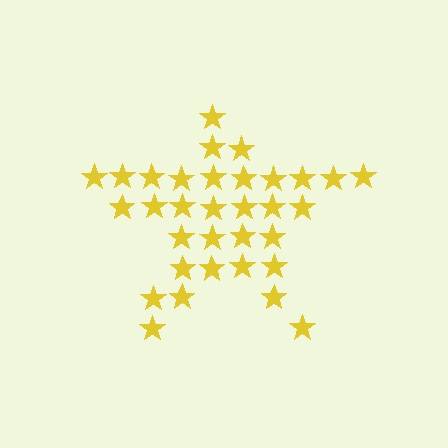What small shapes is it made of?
It is made of small stars.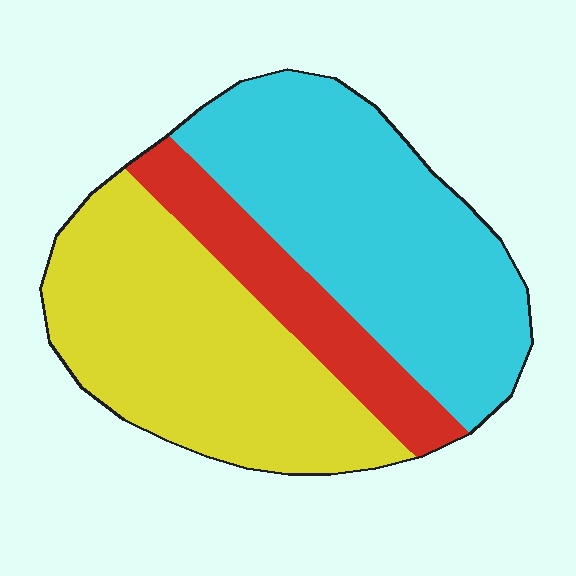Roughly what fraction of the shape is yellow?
Yellow takes up about two fifths (2/5) of the shape.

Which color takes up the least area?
Red, at roughly 15%.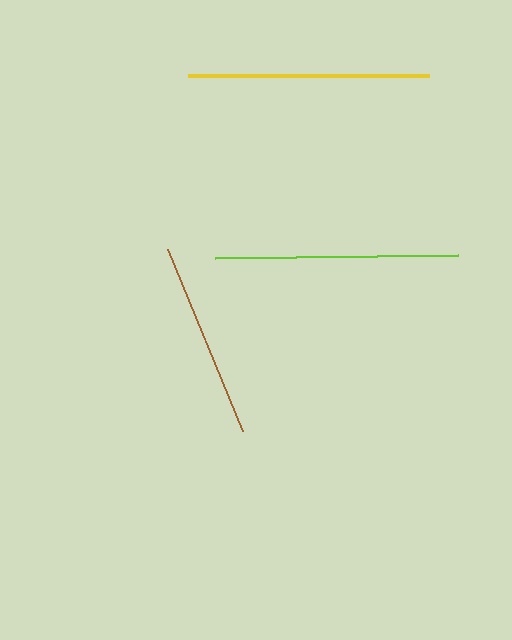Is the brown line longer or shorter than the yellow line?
The yellow line is longer than the brown line.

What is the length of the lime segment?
The lime segment is approximately 244 pixels long.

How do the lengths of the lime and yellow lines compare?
The lime and yellow lines are approximately the same length.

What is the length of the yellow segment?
The yellow segment is approximately 241 pixels long.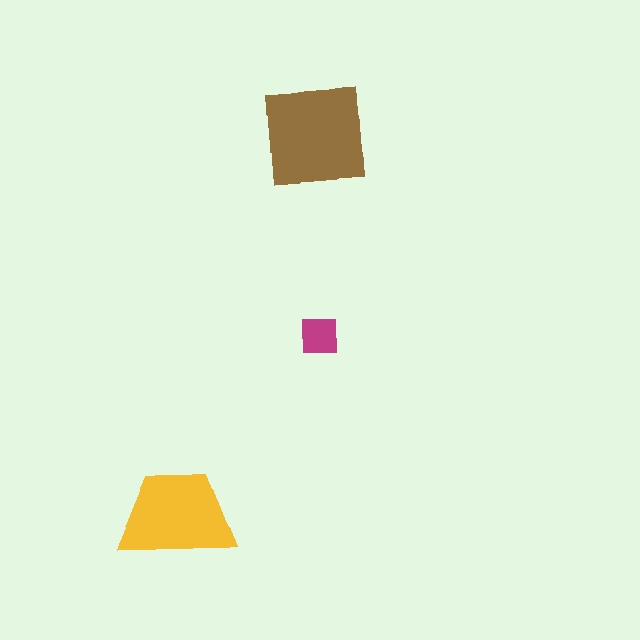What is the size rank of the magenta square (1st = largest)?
3rd.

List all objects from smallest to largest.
The magenta square, the yellow trapezoid, the brown square.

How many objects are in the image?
There are 3 objects in the image.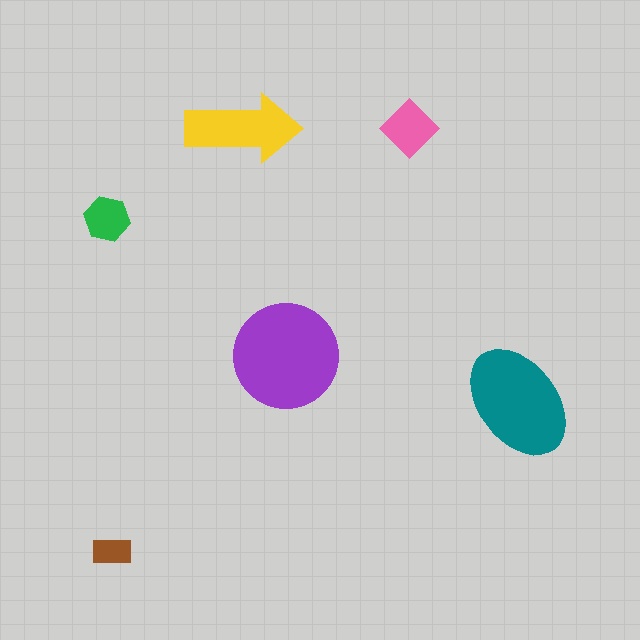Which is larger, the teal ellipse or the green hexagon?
The teal ellipse.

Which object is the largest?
The purple circle.